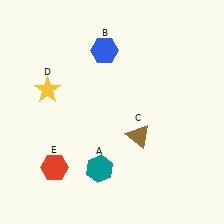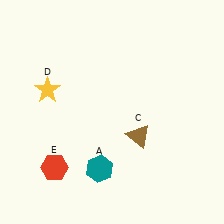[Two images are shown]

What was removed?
The blue hexagon (B) was removed in Image 2.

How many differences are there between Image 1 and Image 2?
There is 1 difference between the two images.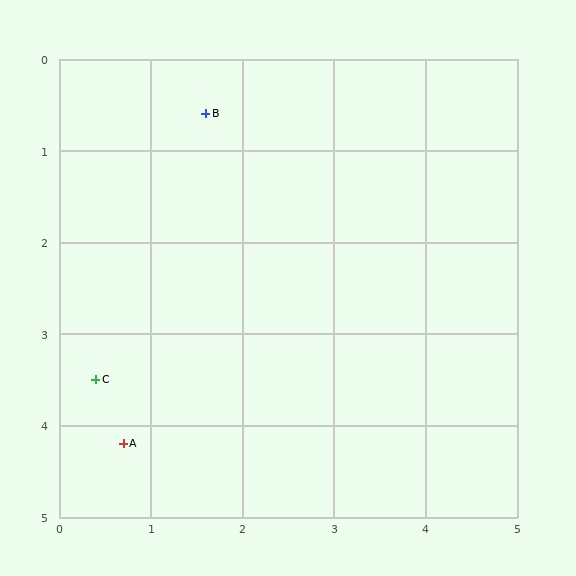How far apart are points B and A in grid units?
Points B and A are about 3.7 grid units apart.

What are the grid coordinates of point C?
Point C is at approximately (0.4, 3.5).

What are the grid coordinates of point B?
Point B is at approximately (1.6, 0.6).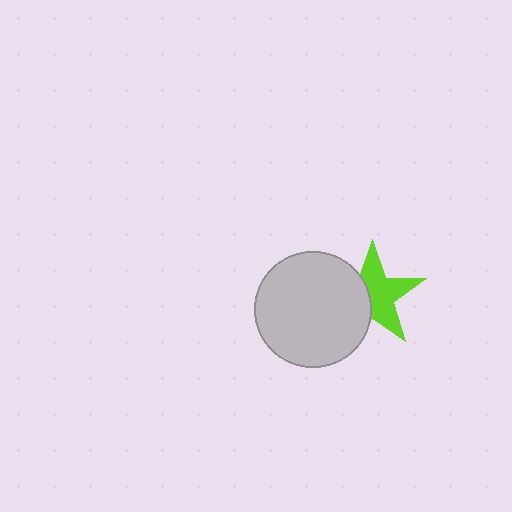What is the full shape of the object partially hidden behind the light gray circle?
The partially hidden object is a lime star.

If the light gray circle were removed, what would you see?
You would see the complete lime star.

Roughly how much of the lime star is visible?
About half of it is visible (roughly 60%).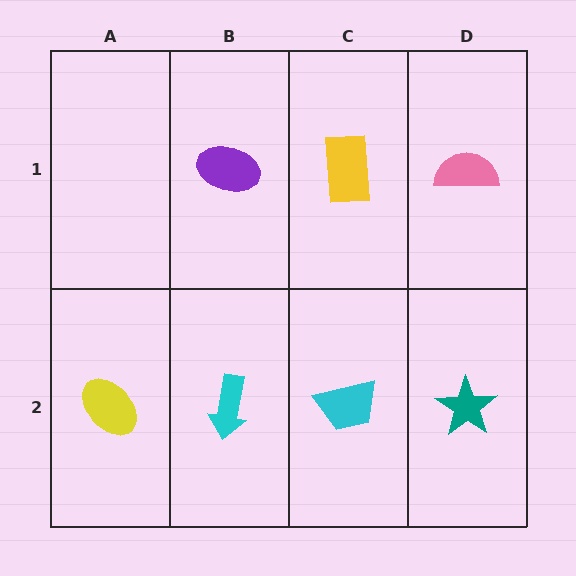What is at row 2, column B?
A cyan arrow.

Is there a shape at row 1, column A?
No, that cell is empty.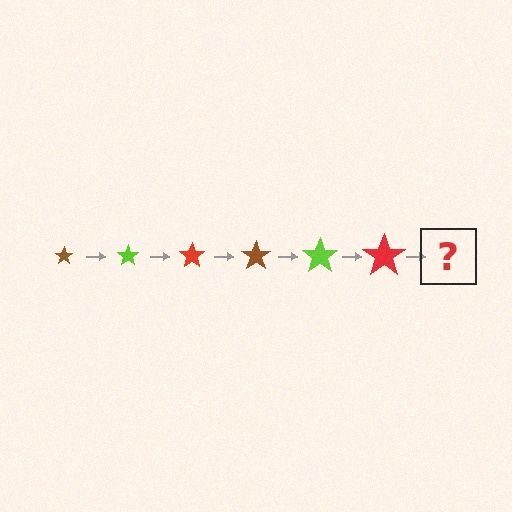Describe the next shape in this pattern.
It should be a brown star, larger than the previous one.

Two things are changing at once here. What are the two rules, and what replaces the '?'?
The two rules are that the star grows larger each step and the color cycles through brown, lime, and red. The '?' should be a brown star, larger than the previous one.